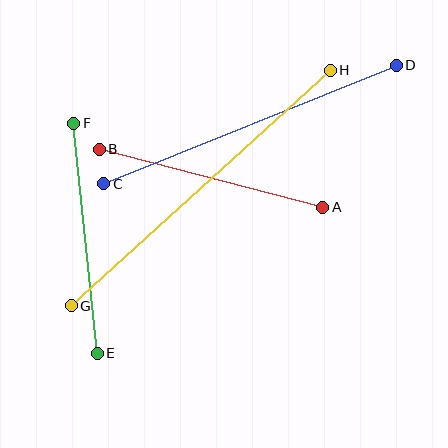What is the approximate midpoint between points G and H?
The midpoint is at approximately (201, 188) pixels.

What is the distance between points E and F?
The distance is approximately 231 pixels.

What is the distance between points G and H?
The distance is approximately 350 pixels.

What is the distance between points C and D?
The distance is approximately 315 pixels.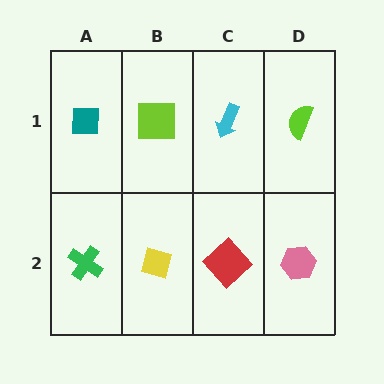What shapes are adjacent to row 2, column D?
A lime semicircle (row 1, column D), a red diamond (row 2, column C).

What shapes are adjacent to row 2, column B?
A lime square (row 1, column B), a green cross (row 2, column A), a red diamond (row 2, column C).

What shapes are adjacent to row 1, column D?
A pink hexagon (row 2, column D), a cyan arrow (row 1, column C).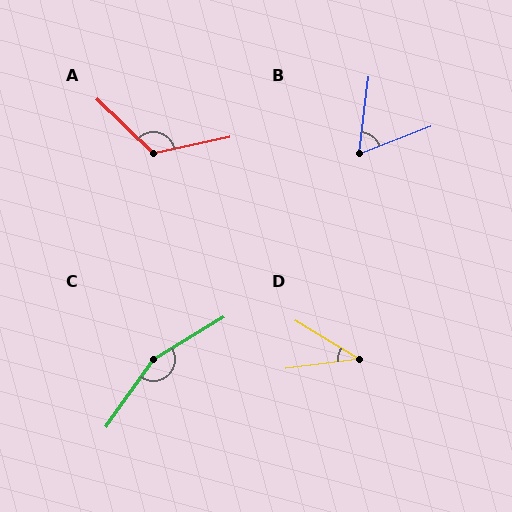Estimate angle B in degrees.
Approximately 62 degrees.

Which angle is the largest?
C, at approximately 156 degrees.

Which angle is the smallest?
D, at approximately 39 degrees.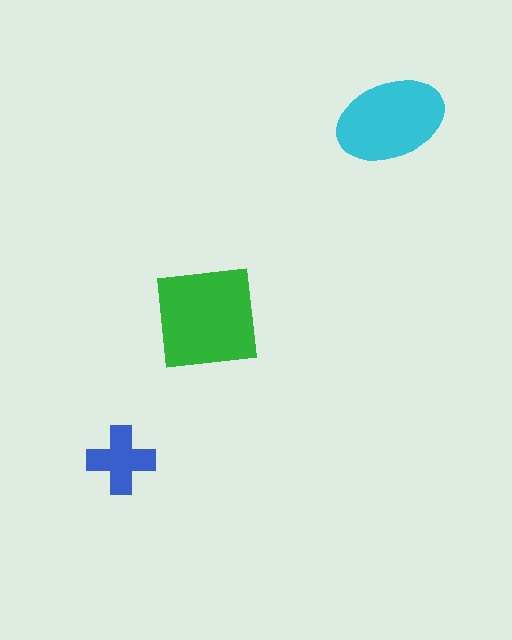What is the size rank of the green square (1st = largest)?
1st.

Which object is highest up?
The cyan ellipse is topmost.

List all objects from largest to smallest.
The green square, the cyan ellipse, the blue cross.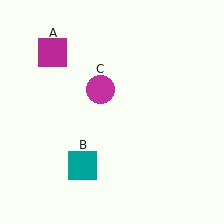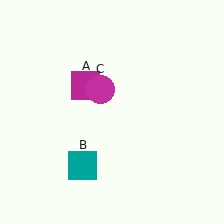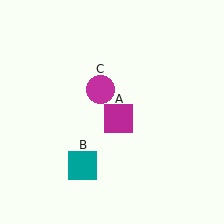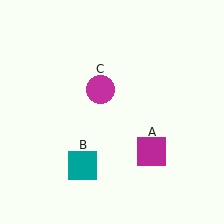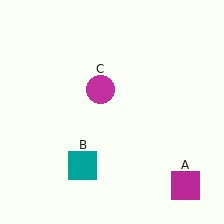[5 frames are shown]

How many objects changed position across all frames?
1 object changed position: magenta square (object A).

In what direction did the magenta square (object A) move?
The magenta square (object A) moved down and to the right.